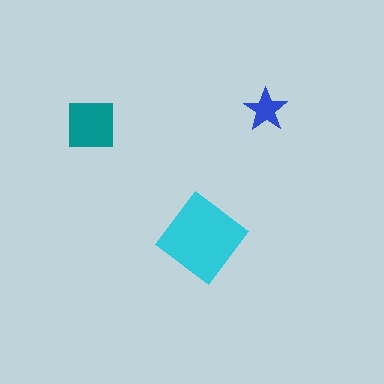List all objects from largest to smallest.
The cyan diamond, the teal square, the blue star.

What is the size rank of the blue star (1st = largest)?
3rd.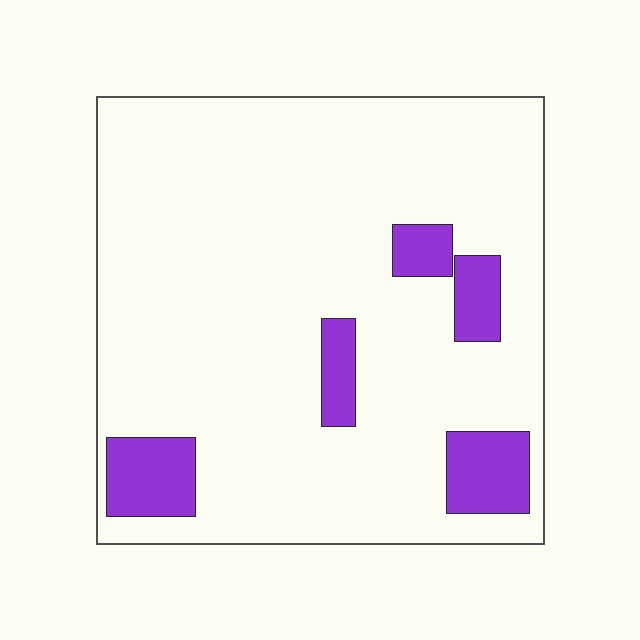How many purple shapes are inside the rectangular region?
5.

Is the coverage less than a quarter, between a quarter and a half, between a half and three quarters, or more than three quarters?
Less than a quarter.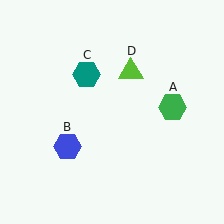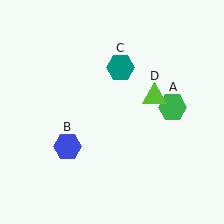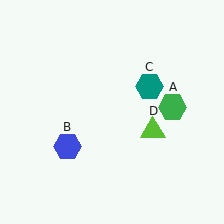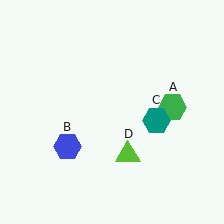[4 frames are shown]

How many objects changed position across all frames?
2 objects changed position: teal hexagon (object C), lime triangle (object D).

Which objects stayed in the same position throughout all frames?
Green hexagon (object A) and blue hexagon (object B) remained stationary.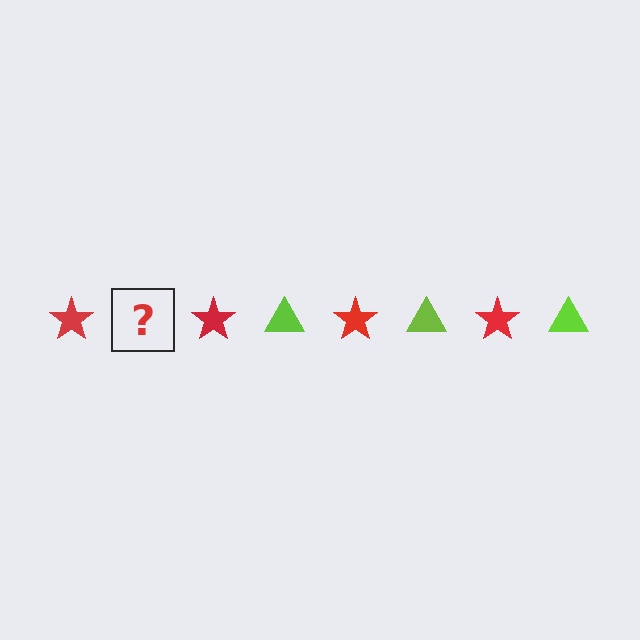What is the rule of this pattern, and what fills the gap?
The rule is that the pattern alternates between red star and lime triangle. The gap should be filled with a lime triangle.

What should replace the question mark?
The question mark should be replaced with a lime triangle.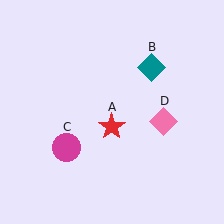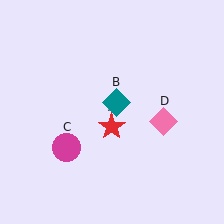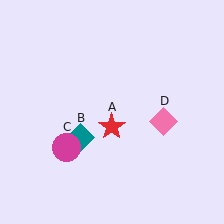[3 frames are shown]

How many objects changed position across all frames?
1 object changed position: teal diamond (object B).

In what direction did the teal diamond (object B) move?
The teal diamond (object B) moved down and to the left.